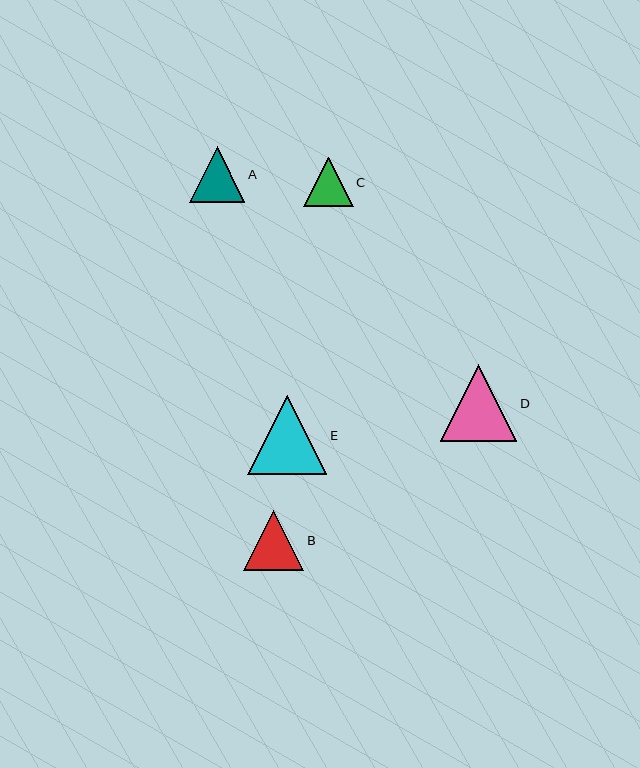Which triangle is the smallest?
Triangle C is the smallest with a size of approximately 50 pixels.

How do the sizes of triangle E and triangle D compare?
Triangle E and triangle D are approximately the same size.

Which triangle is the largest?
Triangle E is the largest with a size of approximately 79 pixels.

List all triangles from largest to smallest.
From largest to smallest: E, D, B, A, C.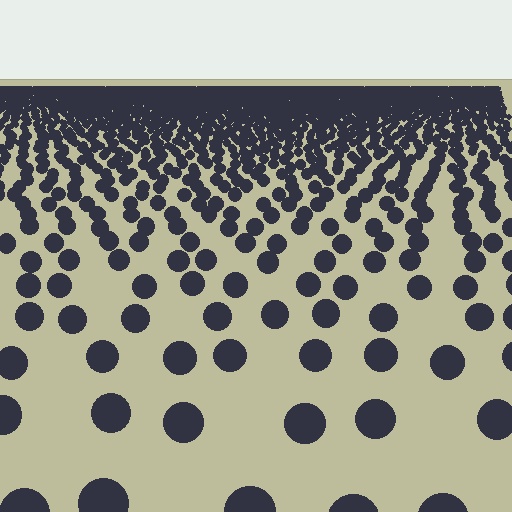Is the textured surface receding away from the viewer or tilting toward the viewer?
The surface is receding away from the viewer. Texture elements get smaller and denser toward the top.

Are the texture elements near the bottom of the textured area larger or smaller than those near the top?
Larger. Near the bottom, elements are closer to the viewer and appear at a bigger on-screen size.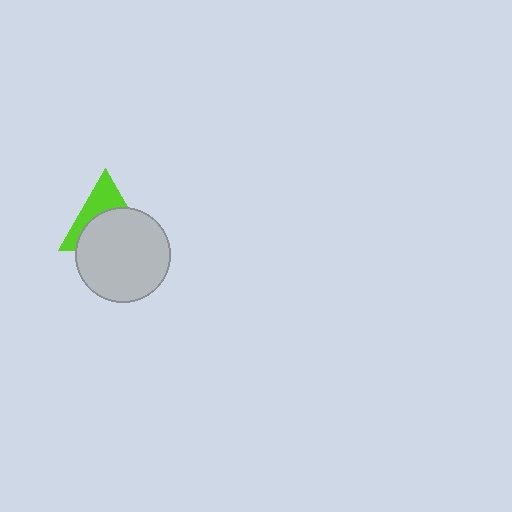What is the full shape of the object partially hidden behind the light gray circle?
The partially hidden object is a lime triangle.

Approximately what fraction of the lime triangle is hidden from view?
Roughly 60% of the lime triangle is hidden behind the light gray circle.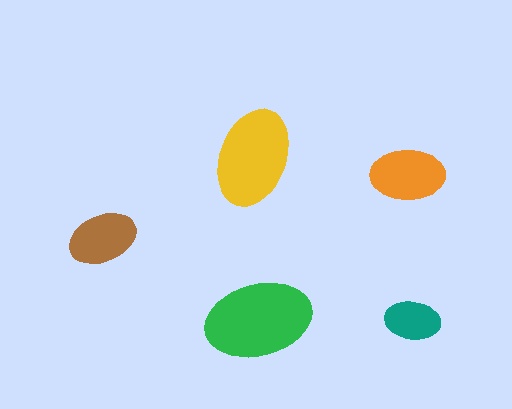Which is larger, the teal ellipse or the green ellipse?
The green one.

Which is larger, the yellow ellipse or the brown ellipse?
The yellow one.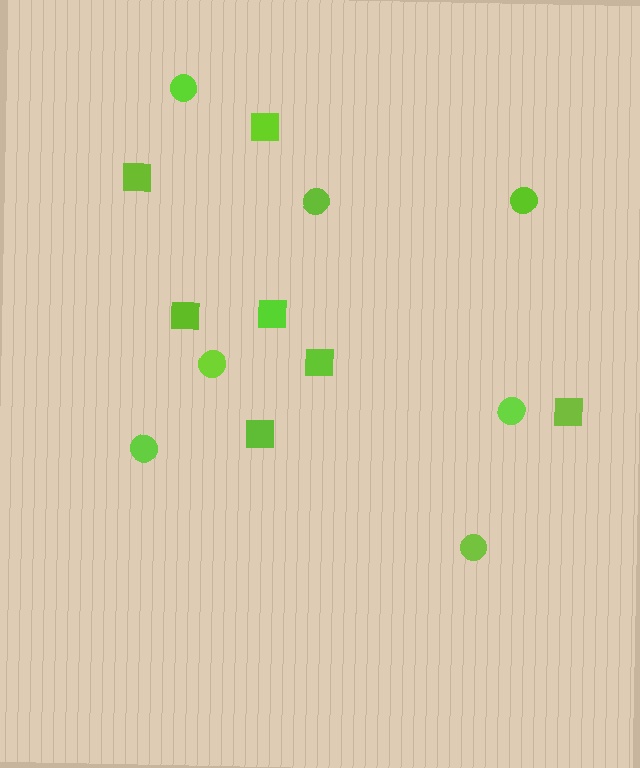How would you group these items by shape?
There are 2 groups: one group of squares (7) and one group of circles (7).